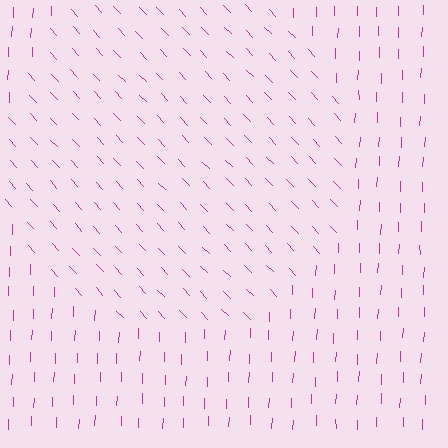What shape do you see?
I see a circle.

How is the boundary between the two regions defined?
The boundary is defined purely by a change in line orientation (approximately 45 degrees difference). All lines are the same color and thickness.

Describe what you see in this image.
The image is filled with small magenta line segments. A circle region in the image has lines oriented differently from the surrounding lines, creating a visible texture boundary.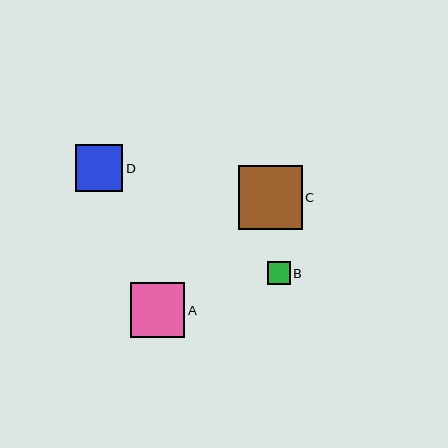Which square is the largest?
Square C is the largest with a size of approximately 64 pixels.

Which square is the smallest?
Square B is the smallest with a size of approximately 23 pixels.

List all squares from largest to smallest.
From largest to smallest: C, A, D, B.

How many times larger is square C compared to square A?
Square C is approximately 1.2 times the size of square A.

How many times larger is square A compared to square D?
Square A is approximately 1.2 times the size of square D.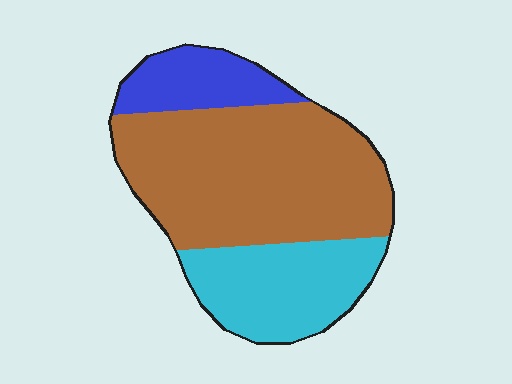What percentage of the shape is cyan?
Cyan takes up about one quarter (1/4) of the shape.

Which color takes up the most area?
Brown, at roughly 60%.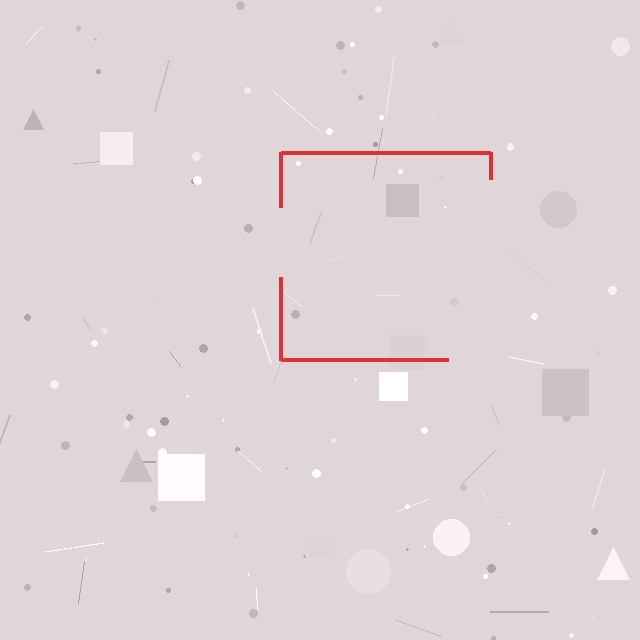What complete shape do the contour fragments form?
The contour fragments form a square.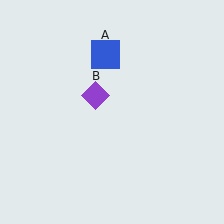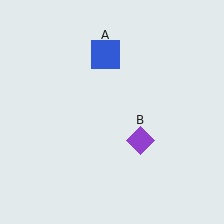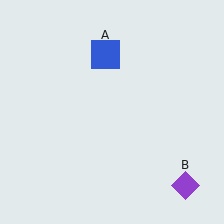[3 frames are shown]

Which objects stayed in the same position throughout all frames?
Blue square (object A) remained stationary.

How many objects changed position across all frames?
1 object changed position: purple diamond (object B).